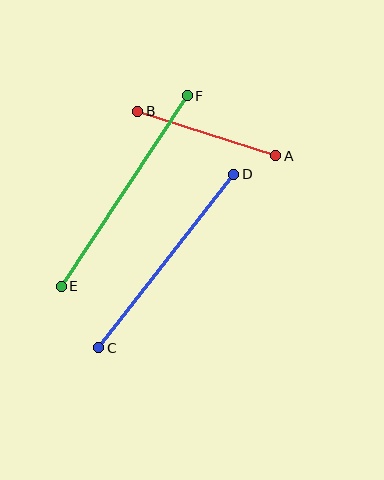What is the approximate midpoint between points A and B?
The midpoint is at approximately (207, 133) pixels.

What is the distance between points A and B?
The distance is approximately 145 pixels.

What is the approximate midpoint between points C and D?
The midpoint is at approximately (166, 261) pixels.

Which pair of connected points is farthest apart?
Points E and F are farthest apart.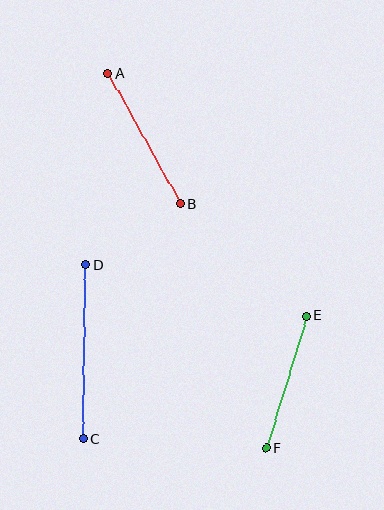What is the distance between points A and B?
The distance is approximately 149 pixels.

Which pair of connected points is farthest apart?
Points C and D are farthest apart.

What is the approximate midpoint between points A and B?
The midpoint is at approximately (144, 139) pixels.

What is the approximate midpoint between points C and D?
The midpoint is at approximately (84, 352) pixels.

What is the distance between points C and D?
The distance is approximately 175 pixels.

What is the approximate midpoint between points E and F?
The midpoint is at approximately (286, 382) pixels.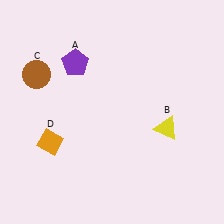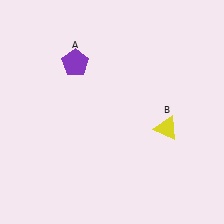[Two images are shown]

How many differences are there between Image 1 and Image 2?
There are 2 differences between the two images.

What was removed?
The orange diamond (D), the brown circle (C) were removed in Image 2.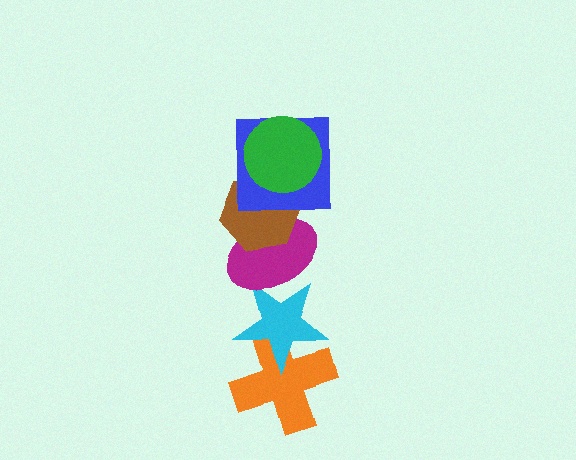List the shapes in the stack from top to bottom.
From top to bottom: the green circle, the blue square, the brown hexagon, the magenta ellipse, the cyan star, the orange cross.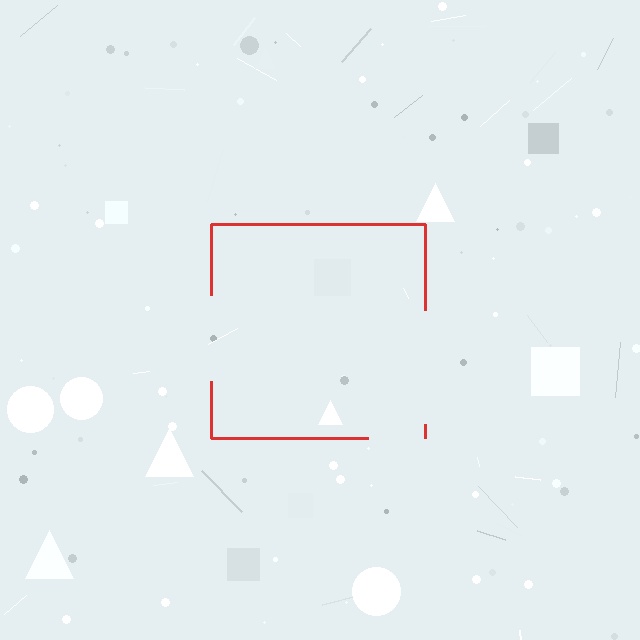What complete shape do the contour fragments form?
The contour fragments form a square.